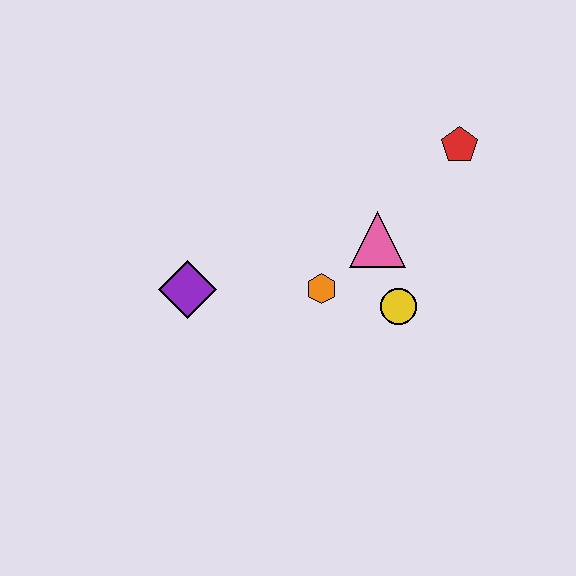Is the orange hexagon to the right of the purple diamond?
Yes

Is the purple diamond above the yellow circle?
Yes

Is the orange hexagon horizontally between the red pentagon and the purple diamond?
Yes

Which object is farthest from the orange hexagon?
The red pentagon is farthest from the orange hexagon.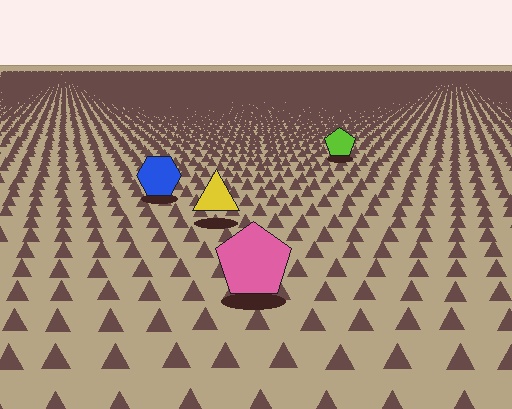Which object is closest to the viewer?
The pink pentagon is closest. The texture marks near it are larger and more spread out.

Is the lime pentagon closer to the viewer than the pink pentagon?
No. The pink pentagon is closer — you can tell from the texture gradient: the ground texture is coarser near it.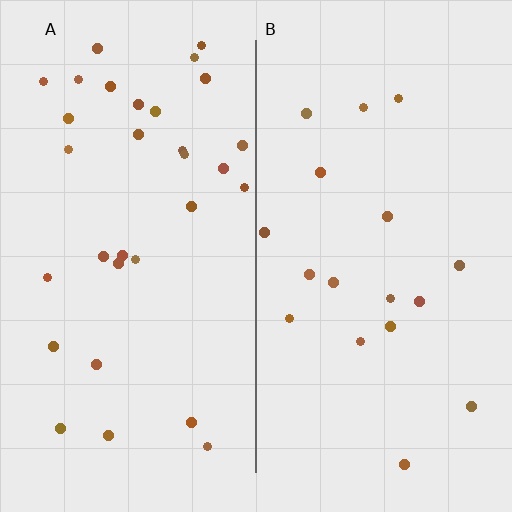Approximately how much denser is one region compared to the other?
Approximately 1.8× — region A over region B.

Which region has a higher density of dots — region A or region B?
A (the left).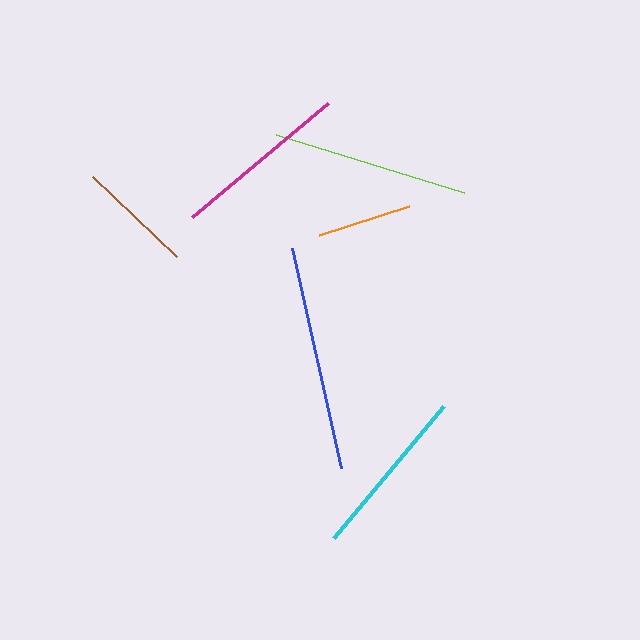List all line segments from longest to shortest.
From longest to shortest: blue, lime, magenta, cyan, brown, orange.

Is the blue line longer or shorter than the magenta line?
The blue line is longer than the magenta line.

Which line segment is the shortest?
The orange line is the shortest at approximately 94 pixels.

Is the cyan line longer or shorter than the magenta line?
The magenta line is longer than the cyan line.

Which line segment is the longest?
The blue line is the longest at approximately 225 pixels.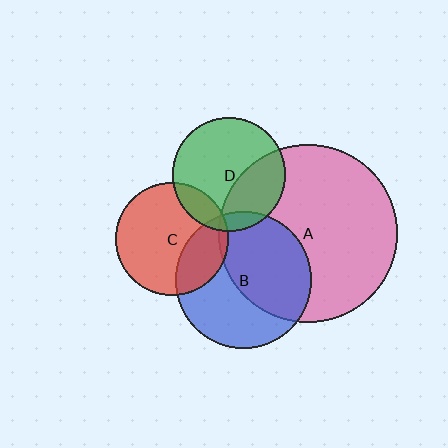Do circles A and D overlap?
Yes.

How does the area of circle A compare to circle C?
Approximately 2.5 times.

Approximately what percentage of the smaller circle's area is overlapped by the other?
Approximately 35%.